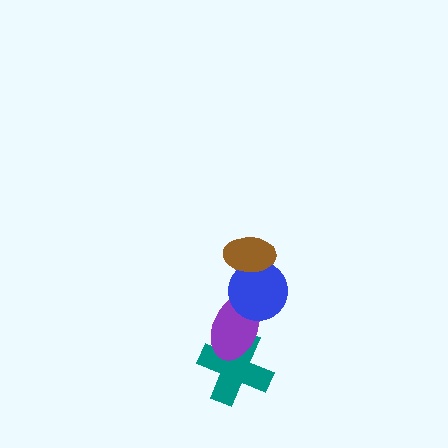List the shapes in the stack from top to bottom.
From top to bottom: the brown ellipse, the blue circle, the purple ellipse, the teal cross.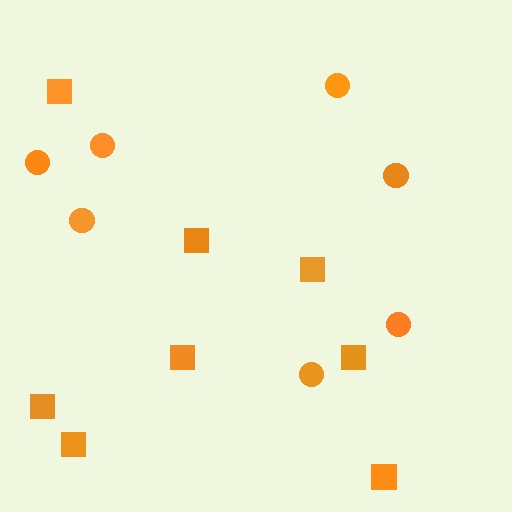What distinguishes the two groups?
There are 2 groups: one group of squares (8) and one group of circles (7).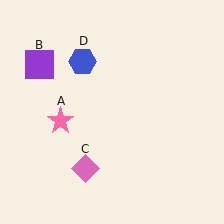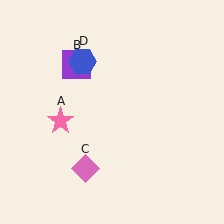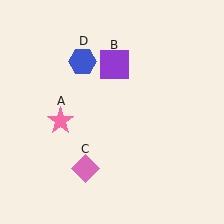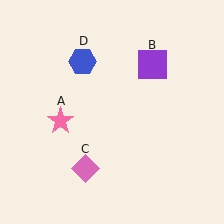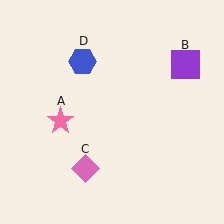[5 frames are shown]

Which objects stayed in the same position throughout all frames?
Pink star (object A) and pink diamond (object C) and blue hexagon (object D) remained stationary.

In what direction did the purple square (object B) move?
The purple square (object B) moved right.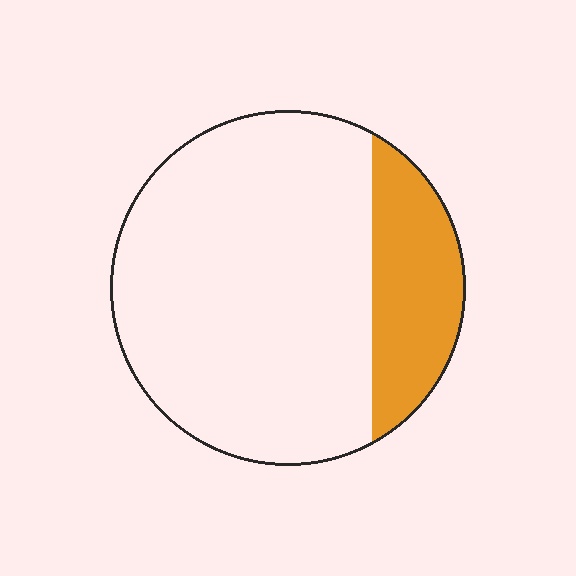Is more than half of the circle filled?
No.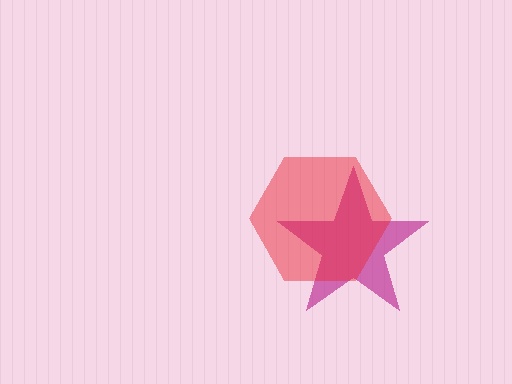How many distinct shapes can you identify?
There are 2 distinct shapes: a magenta star, a red hexagon.